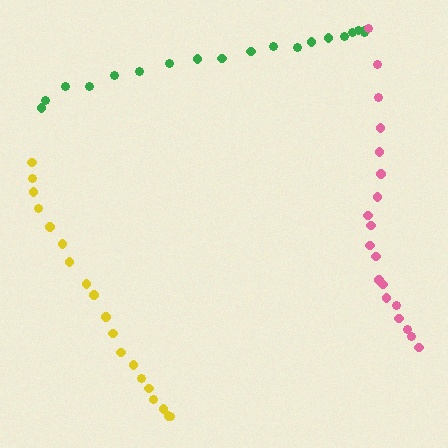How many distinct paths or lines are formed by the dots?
There are 3 distinct paths.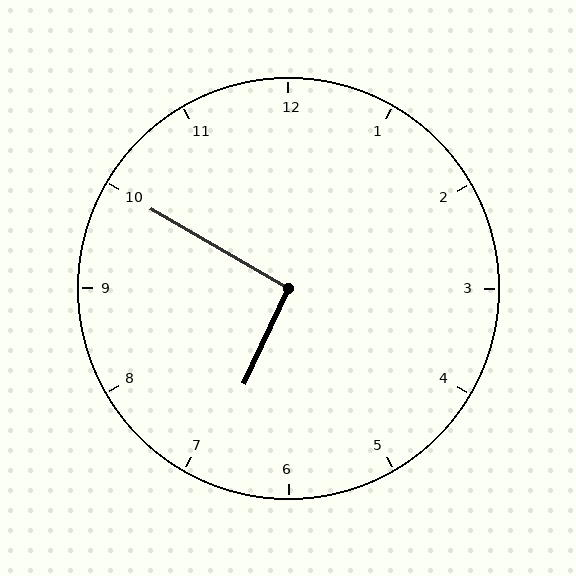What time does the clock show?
6:50.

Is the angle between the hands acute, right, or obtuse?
It is right.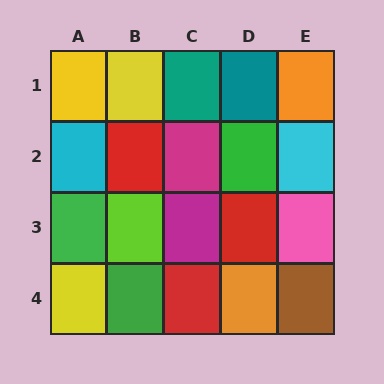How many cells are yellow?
3 cells are yellow.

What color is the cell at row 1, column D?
Teal.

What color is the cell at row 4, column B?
Green.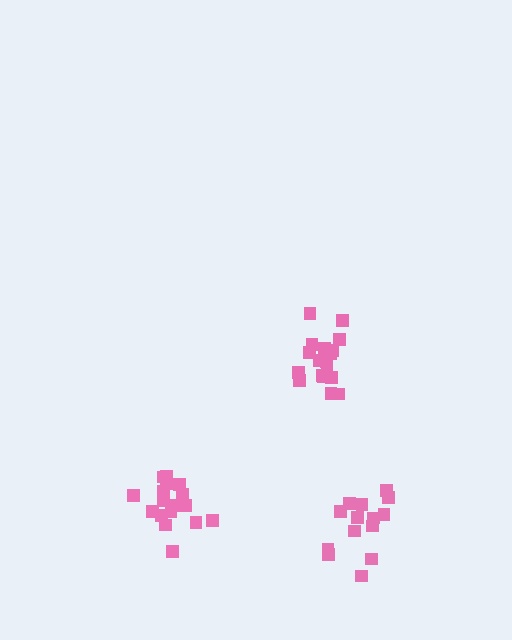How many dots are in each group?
Group 1: 18 dots, Group 2: 15 dots, Group 3: 17 dots (50 total).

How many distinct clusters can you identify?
There are 3 distinct clusters.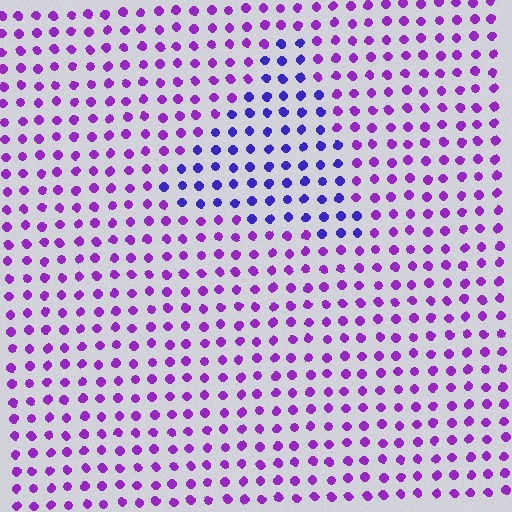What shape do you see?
I see a triangle.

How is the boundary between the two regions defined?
The boundary is defined purely by a slight shift in hue (about 37 degrees). Spacing, size, and orientation are identical on both sides.